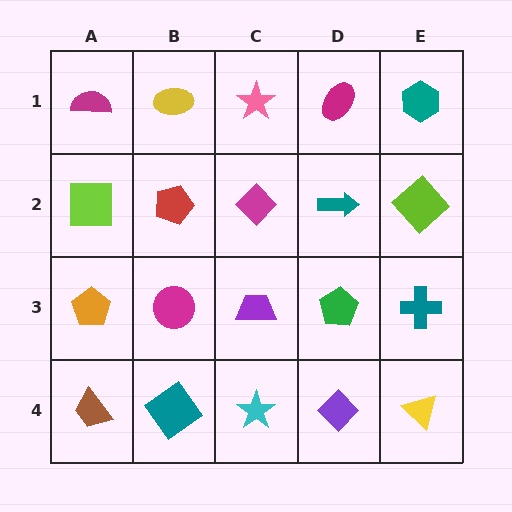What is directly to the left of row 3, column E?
A green pentagon.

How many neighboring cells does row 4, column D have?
3.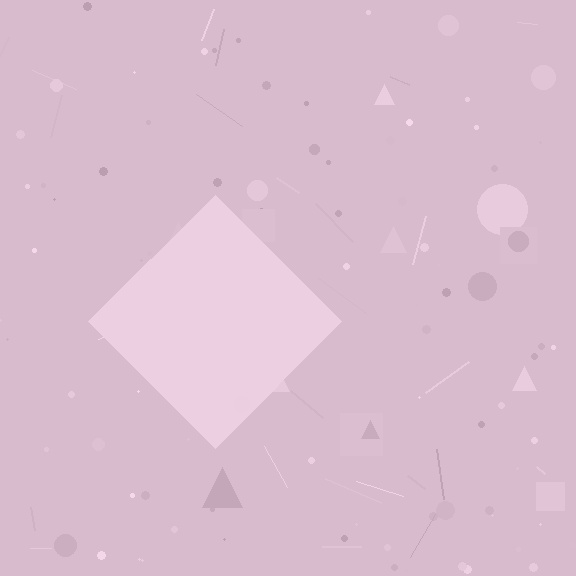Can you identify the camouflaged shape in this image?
The camouflaged shape is a diamond.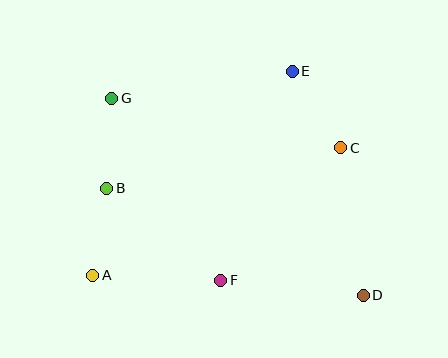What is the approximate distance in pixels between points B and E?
The distance between B and E is approximately 220 pixels.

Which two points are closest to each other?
Points A and B are closest to each other.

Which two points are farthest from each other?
Points D and G are farthest from each other.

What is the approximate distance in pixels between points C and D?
The distance between C and D is approximately 149 pixels.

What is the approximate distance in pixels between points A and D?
The distance between A and D is approximately 271 pixels.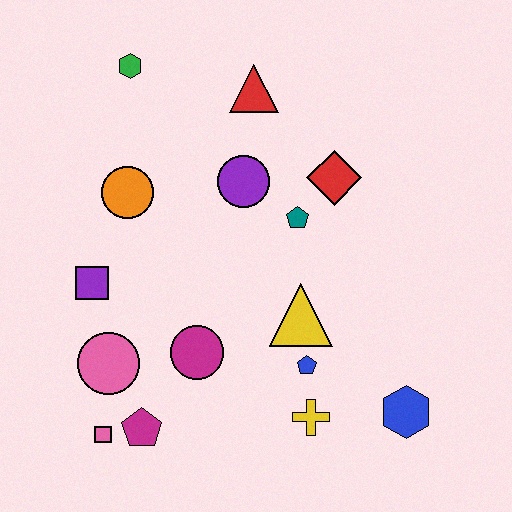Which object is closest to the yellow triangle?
The blue pentagon is closest to the yellow triangle.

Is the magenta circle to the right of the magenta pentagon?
Yes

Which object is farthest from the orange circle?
The blue hexagon is farthest from the orange circle.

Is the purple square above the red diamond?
No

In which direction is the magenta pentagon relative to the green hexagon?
The magenta pentagon is below the green hexagon.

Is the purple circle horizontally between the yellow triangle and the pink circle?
Yes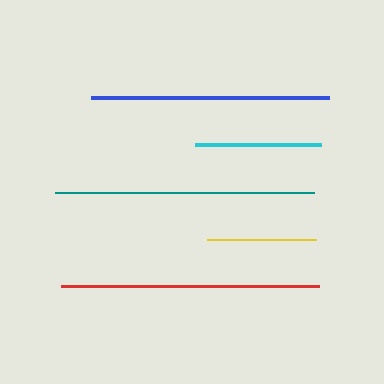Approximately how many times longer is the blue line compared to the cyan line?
The blue line is approximately 1.9 times the length of the cyan line.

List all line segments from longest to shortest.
From longest to shortest: teal, red, blue, cyan, yellow.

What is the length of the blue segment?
The blue segment is approximately 238 pixels long.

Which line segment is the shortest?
The yellow line is the shortest at approximately 109 pixels.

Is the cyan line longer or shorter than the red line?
The red line is longer than the cyan line.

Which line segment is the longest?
The teal line is the longest at approximately 258 pixels.